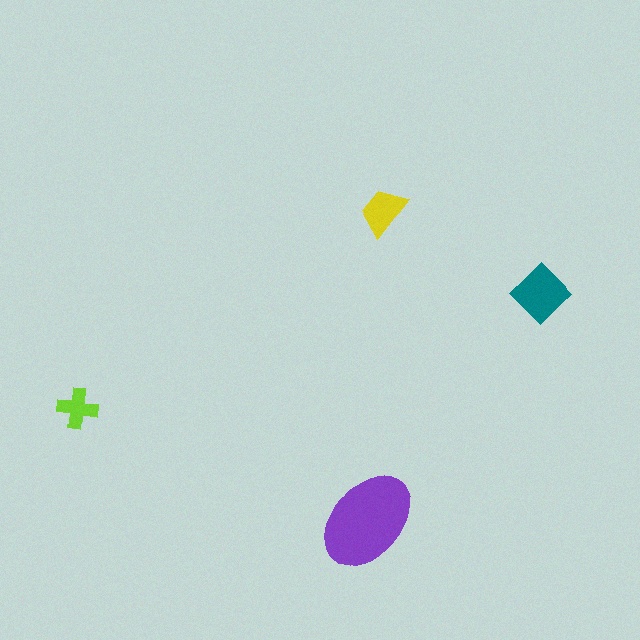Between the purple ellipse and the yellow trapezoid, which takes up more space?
The purple ellipse.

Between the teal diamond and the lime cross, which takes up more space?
The teal diamond.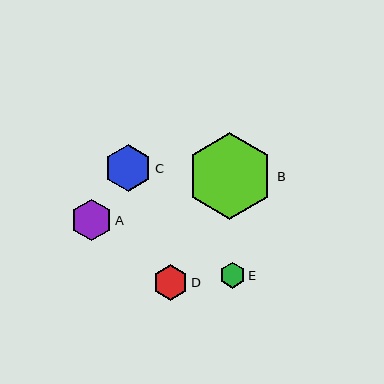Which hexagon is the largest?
Hexagon B is the largest with a size of approximately 87 pixels.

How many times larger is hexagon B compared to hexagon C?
Hexagon B is approximately 1.9 times the size of hexagon C.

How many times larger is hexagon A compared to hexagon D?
Hexagon A is approximately 1.2 times the size of hexagon D.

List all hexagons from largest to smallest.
From largest to smallest: B, C, A, D, E.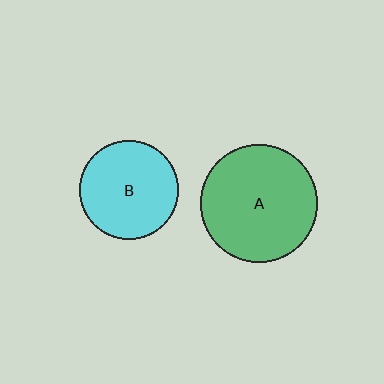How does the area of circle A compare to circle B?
Approximately 1.4 times.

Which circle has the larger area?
Circle A (green).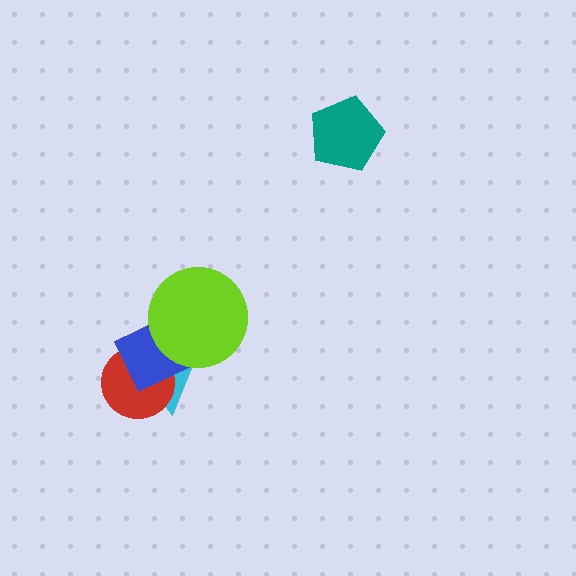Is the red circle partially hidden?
Yes, it is partially covered by another shape.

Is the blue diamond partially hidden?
Yes, it is partially covered by another shape.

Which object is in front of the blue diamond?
The lime circle is in front of the blue diamond.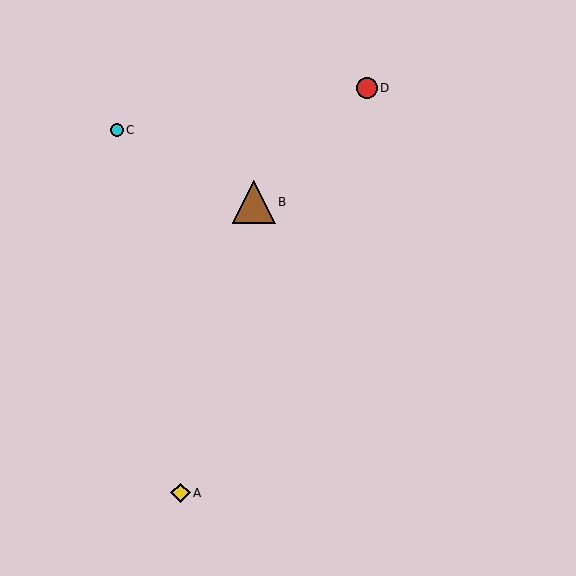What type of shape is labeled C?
Shape C is a cyan circle.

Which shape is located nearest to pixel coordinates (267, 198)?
The brown triangle (labeled B) at (254, 202) is nearest to that location.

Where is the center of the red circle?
The center of the red circle is at (367, 88).